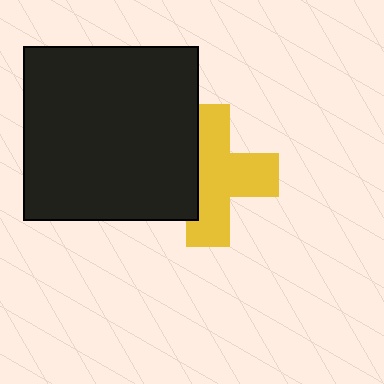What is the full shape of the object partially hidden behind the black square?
The partially hidden object is a yellow cross.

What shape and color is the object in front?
The object in front is a black square.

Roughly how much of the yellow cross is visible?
About half of it is visible (roughly 64%).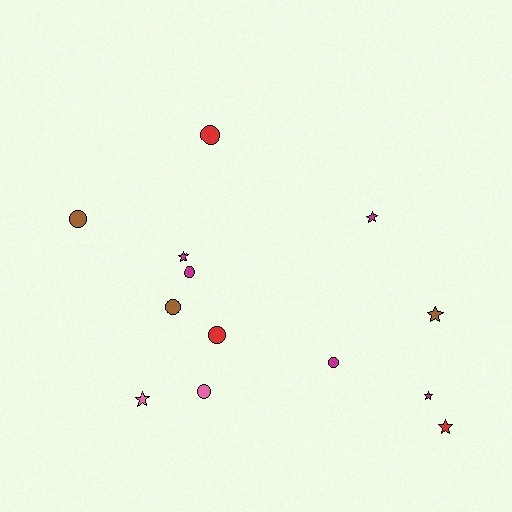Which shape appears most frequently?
Circle, with 7 objects.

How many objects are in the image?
There are 13 objects.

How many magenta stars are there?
There are 3 magenta stars.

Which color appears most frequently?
Magenta, with 5 objects.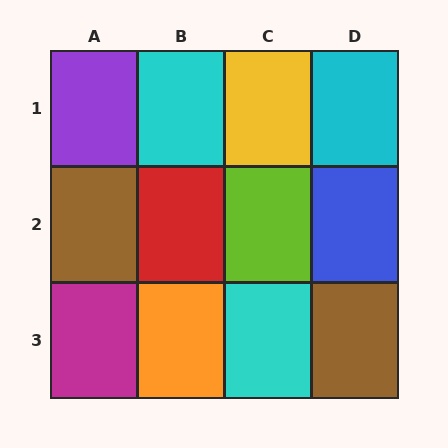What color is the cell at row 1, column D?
Cyan.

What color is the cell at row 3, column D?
Brown.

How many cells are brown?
2 cells are brown.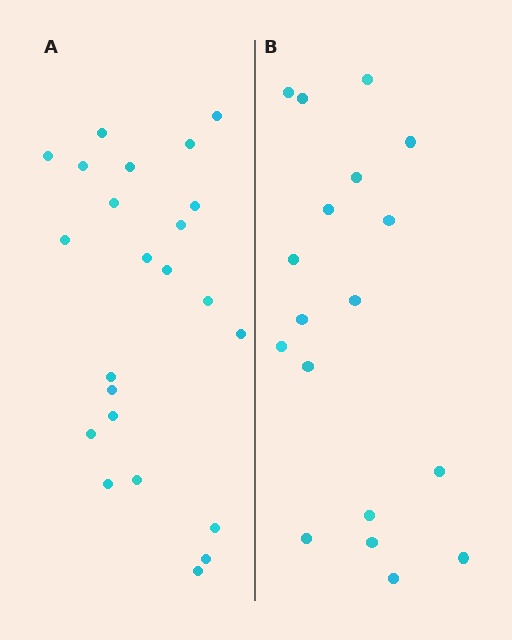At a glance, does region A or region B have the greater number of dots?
Region A (the left region) has more dots.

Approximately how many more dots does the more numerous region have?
Region A has about 5 more dots than region B.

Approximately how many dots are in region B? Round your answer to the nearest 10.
About 20 dots. (The exact count is 18, which rounds to 20.)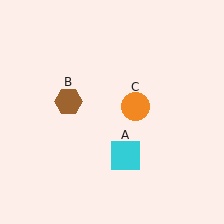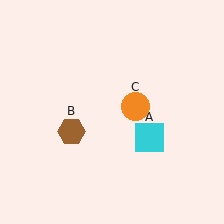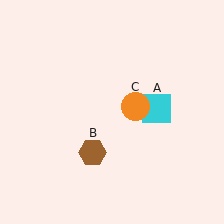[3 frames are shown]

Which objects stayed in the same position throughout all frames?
Orange circle (object C) remained stationary.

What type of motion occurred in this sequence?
The cyan square (object A), brown hexagon (object B) rotated counterclockwise around the center of the scene.